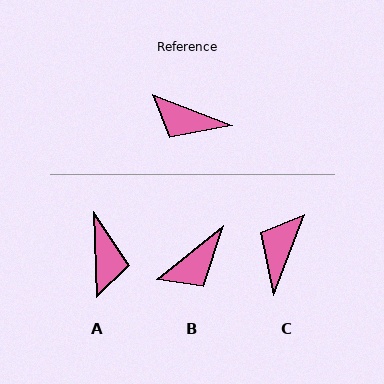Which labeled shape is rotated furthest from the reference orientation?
A, about 113 degrees away.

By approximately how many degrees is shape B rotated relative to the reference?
Approximately 61 degrees counter-clockwise.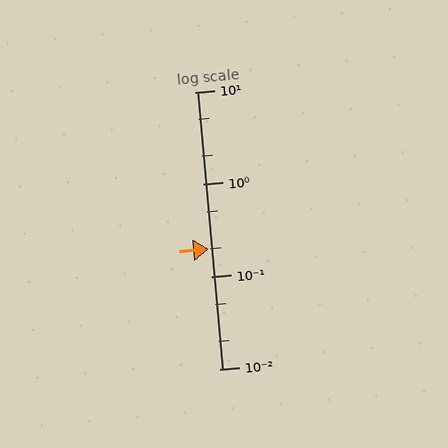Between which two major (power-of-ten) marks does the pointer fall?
The pointer is between 0.1 and 1.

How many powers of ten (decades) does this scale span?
The scale spans 3 decades, from 0.01 to 10.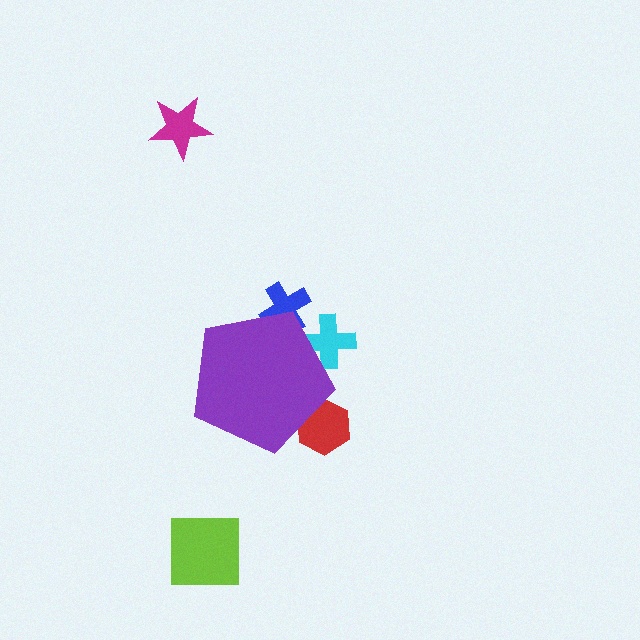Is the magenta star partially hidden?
No, the magenta star is fully visible.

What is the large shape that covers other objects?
A purple pentagon.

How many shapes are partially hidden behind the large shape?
3 shapes are partially hidden.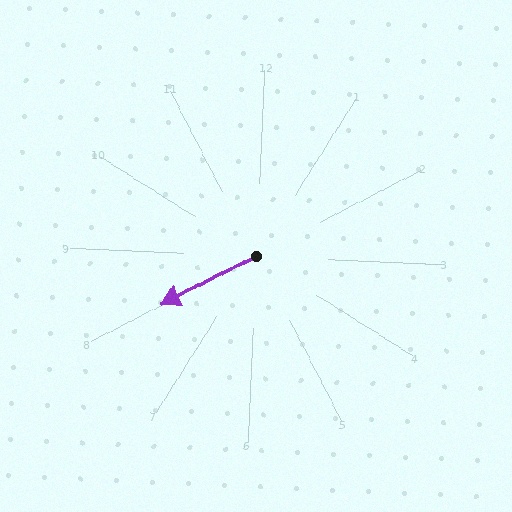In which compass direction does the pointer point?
Southwest.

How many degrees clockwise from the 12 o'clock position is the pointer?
Approximately 241 degrees.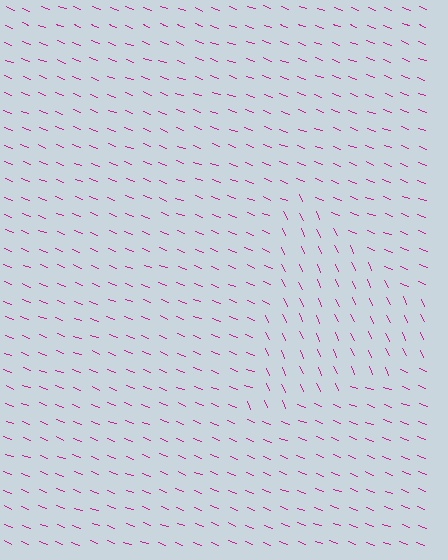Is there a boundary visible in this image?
Yes, there is a texture boundary formed by a change in line orientation.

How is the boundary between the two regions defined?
The boundary is defined purely by a change in line orientation (approximately 45 degrees difference). All lines are the same color and thickness.